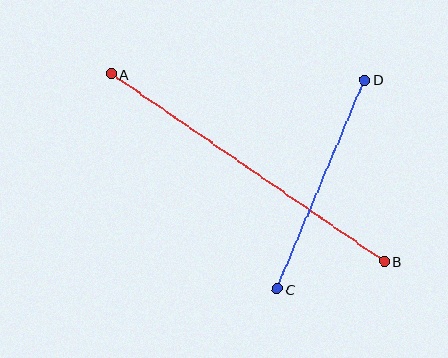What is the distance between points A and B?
The distance is approximately 330 pixels.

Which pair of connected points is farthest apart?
Points A and B are farthest apart.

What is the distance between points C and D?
The distance is approximately 227 pixels.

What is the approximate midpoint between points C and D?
The midpoint is at approximately (321, 185) pixels.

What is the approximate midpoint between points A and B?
The midpoint is at approximately (248, 168) pixels.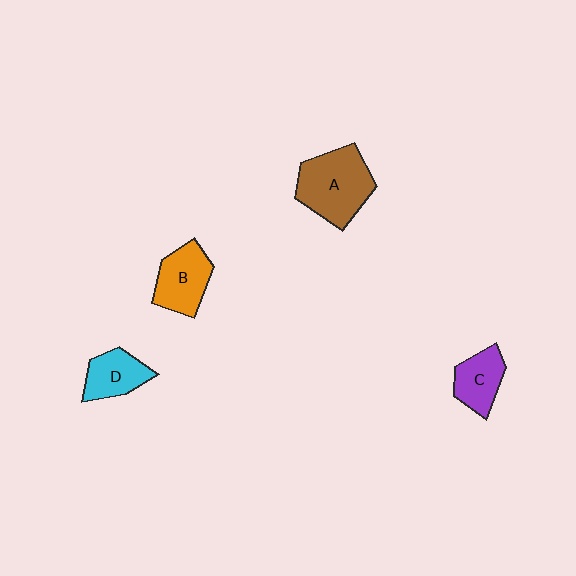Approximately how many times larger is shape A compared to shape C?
Approximately 1.8 times.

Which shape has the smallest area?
Shape C (purple).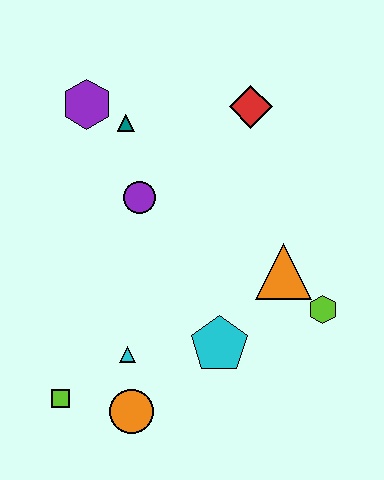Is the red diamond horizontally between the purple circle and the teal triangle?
No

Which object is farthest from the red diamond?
The lime square is farthest from the red diamond.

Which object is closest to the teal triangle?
The purple hexagon is closest to the teal triangle.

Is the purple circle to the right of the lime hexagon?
No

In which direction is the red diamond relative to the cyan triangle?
The red diamond is above the cyan triangle.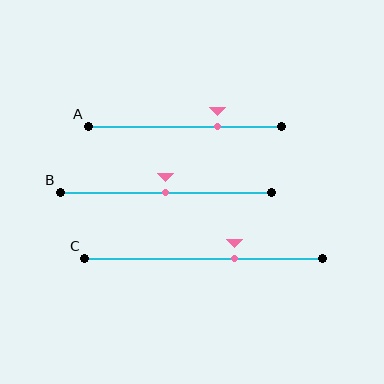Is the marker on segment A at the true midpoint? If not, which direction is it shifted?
No, the marker on segment A is shifted to the right by about 17% of the segment length.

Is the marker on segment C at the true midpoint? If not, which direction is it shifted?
No, the marker on segment C is shifted to the right by about 13% of the segment length.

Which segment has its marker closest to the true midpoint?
Segment B has its marker closest to the true midpoint.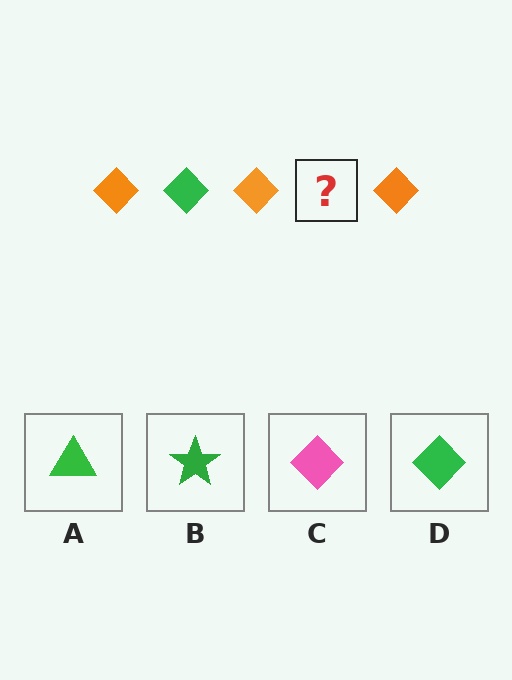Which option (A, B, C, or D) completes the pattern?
D.